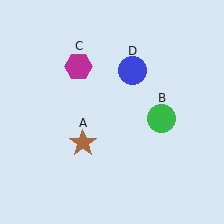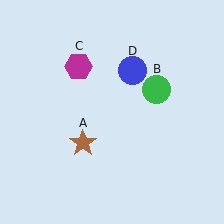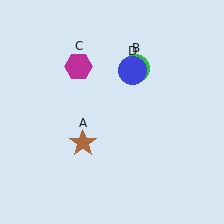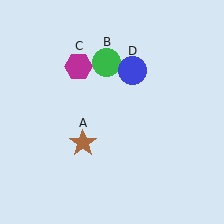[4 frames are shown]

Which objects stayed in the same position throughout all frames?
Brown star (object A) and magenta hexagon (object C) and blue circle (object D) remained stationary.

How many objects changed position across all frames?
1 object changed position: green circle (object B).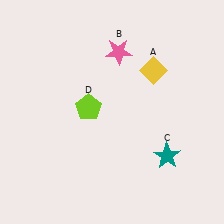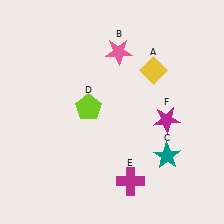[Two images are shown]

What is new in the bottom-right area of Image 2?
A magenta star (F) was added in the bottom-right area of Image 2.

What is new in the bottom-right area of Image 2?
A magenta cross (E) was added in the bottom-right area of Image 2.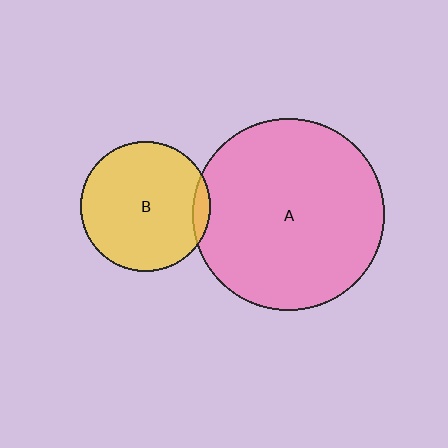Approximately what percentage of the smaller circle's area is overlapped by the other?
Approximately 5%.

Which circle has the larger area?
Circle A (pink).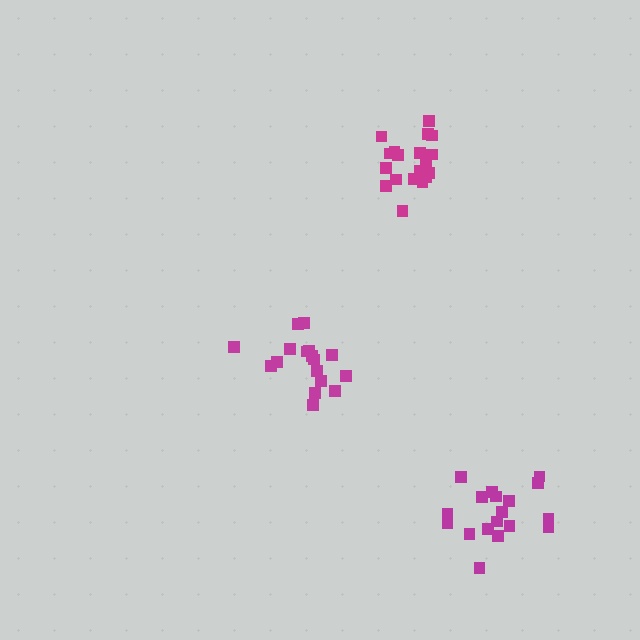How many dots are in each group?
Group 1: 17 dots, Group 2: 20 dots, Group 3: 18 dots (55 total).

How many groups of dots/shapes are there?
There are 3 groups.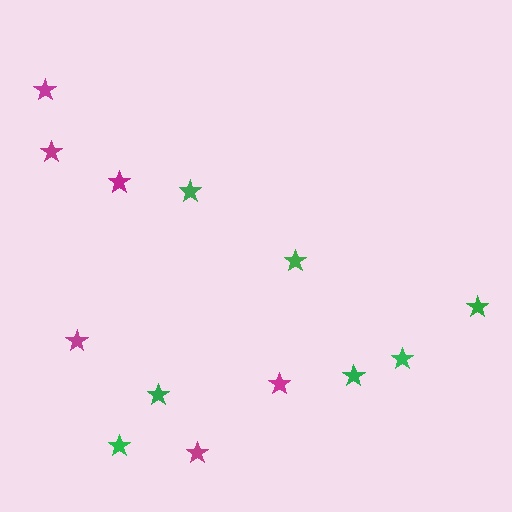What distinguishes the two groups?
There are 2 groups: one group of green stars (7) and one group of magenta stars (6).